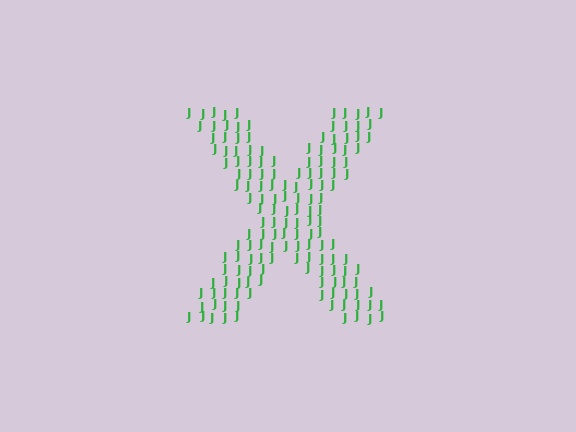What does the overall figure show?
The overall figure shows the letter X.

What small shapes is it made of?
It is made of small letter J's.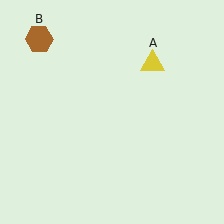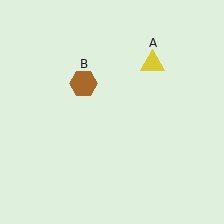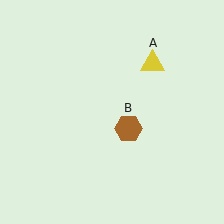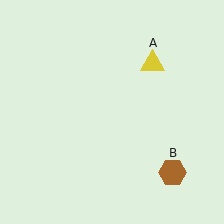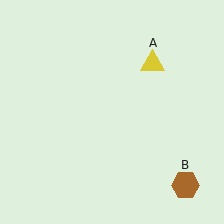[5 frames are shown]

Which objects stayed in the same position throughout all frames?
Yellow triangle (object A) remained stationary.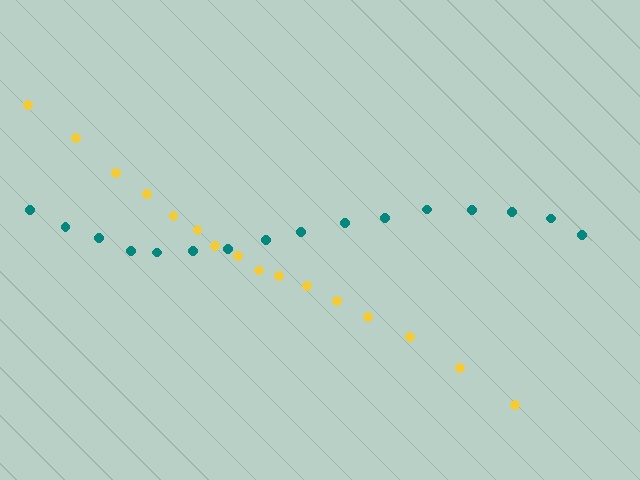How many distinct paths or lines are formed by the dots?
There are 2 distinct paths.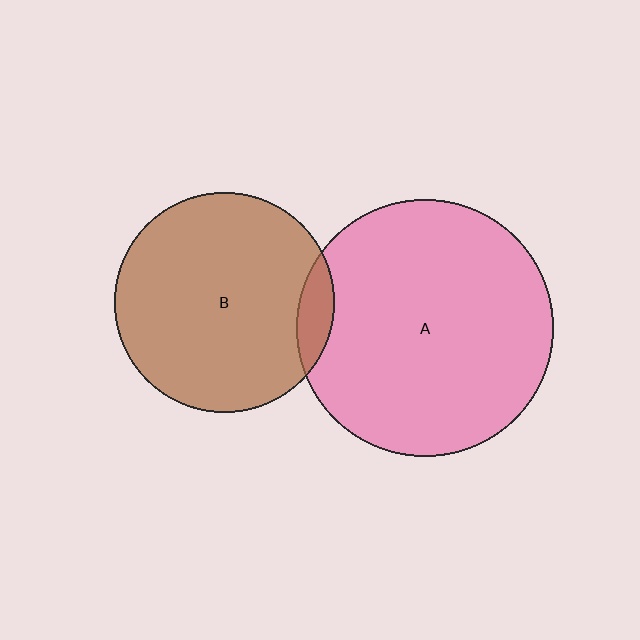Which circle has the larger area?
Circle A (pink).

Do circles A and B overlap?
Yes.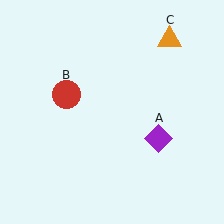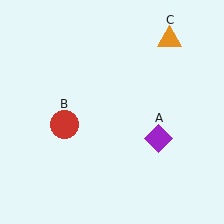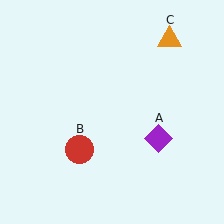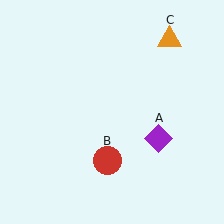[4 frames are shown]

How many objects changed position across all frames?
1 object changed position: red circle (object B).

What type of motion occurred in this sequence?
The red circle (object B) rotated counterclockwise around the center of the scene.